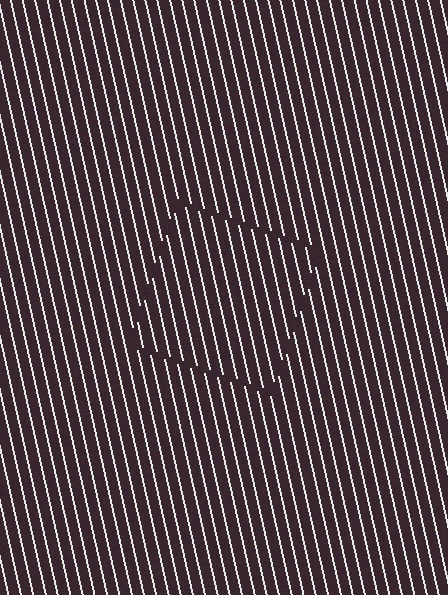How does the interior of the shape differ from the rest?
The interior of the shape contains the same grating, shifted by half a period — the contour is defined by the phase discontinuity where line-ends from the inner and outer gratings abut.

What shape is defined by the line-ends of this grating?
An illusory square. The interior of the shape contains the same grating, shifted by half a period — the contour is defined by the phase discontinuity where line-ends from the inner and outer gratings abut.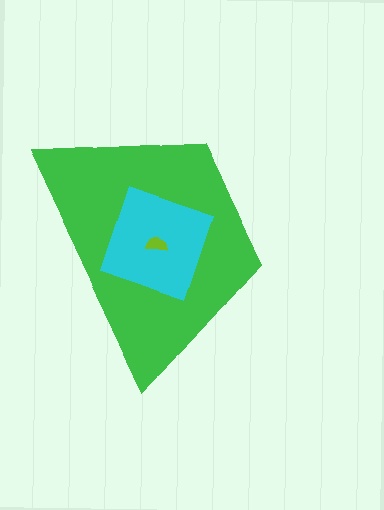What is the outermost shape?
The green trapezoid.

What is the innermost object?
The lime semicircle.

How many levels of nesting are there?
3.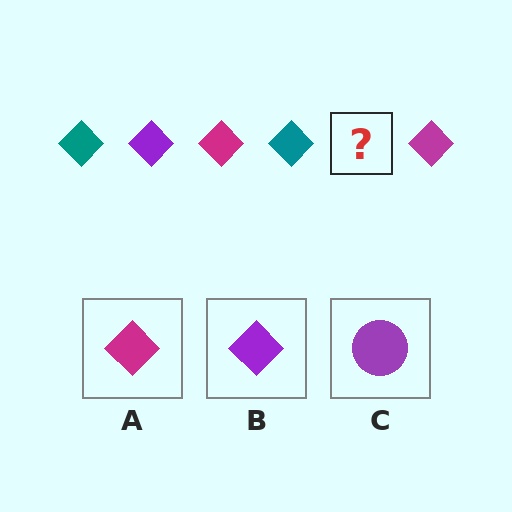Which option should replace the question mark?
Option B.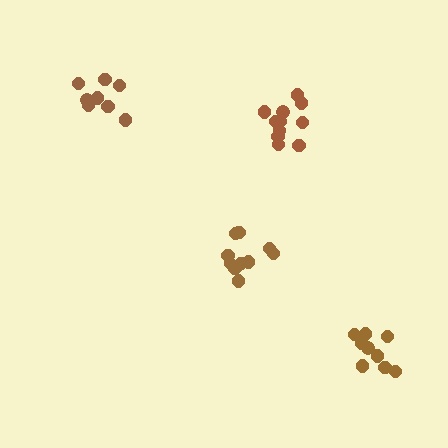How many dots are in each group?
Group 1: 11 dots, Group 2: 10 dots, Group 3: 8 dots, Group 4: 9 dots (38 total).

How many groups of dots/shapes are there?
There are 4 groups.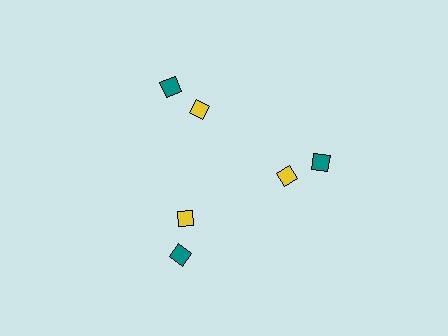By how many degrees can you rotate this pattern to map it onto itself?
The pattern maps onto itself every 120 degrees of rotation.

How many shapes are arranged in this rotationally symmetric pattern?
There are 6 shapes, arranged in 3 groups of 2.